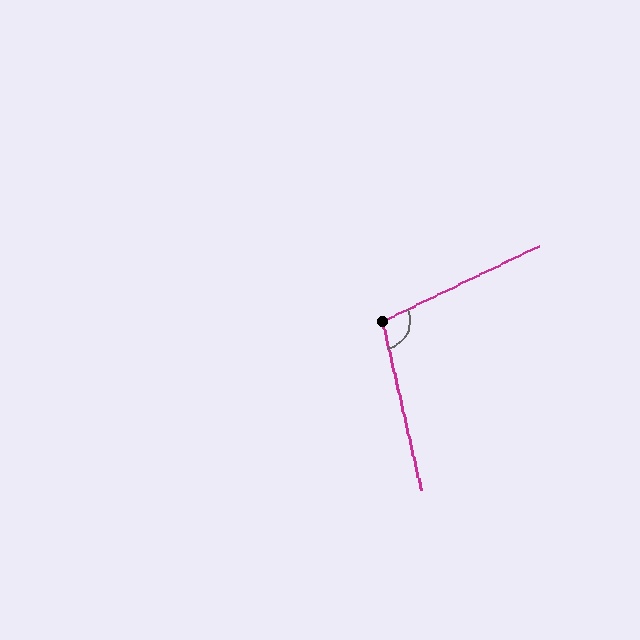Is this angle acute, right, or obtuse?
It is obtuse.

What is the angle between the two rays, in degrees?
Approximately 103 degrees.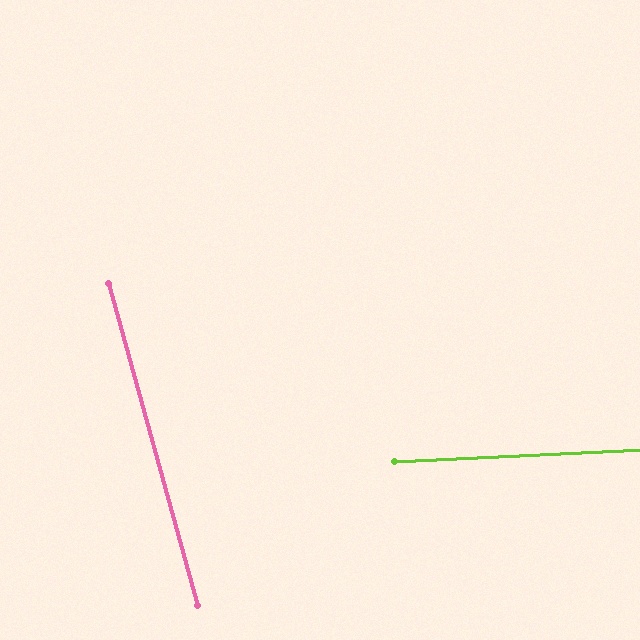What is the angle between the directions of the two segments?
Approximately 77 degrees.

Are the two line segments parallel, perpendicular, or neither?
Neither parallel nor perpendicular — they differ by about 77°.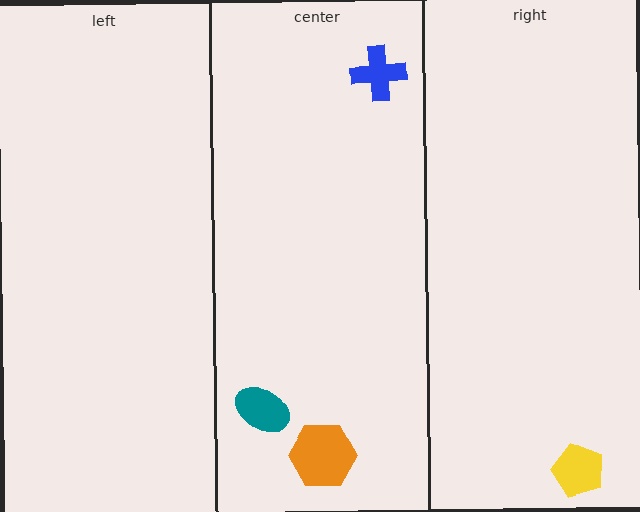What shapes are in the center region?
The orange hexagon, the teal ellipse, the blue cross.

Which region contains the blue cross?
The center region.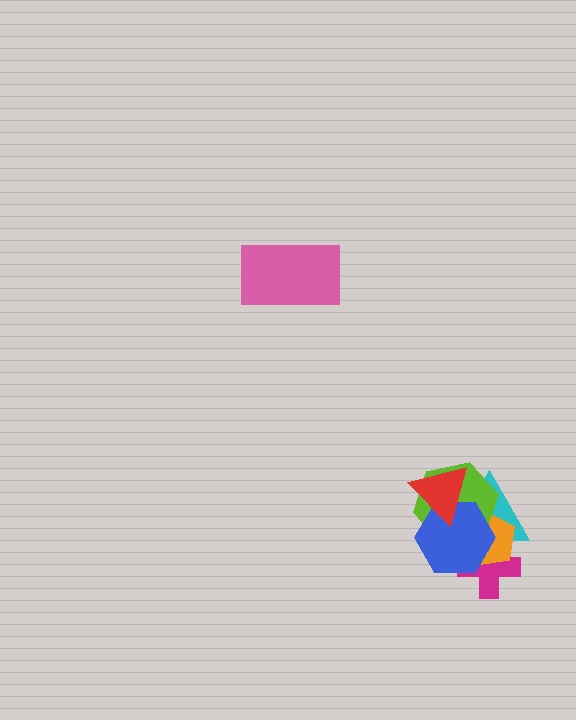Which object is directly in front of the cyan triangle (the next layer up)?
The orange pentagon is directly in front of the cyan triangle.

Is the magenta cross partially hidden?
Yes, it is partially covered by another shape.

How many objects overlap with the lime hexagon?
4 objects overlap with the lime hexagon.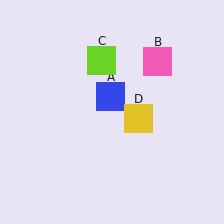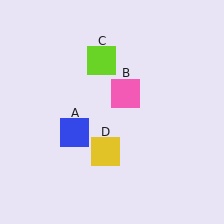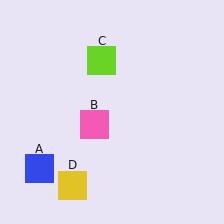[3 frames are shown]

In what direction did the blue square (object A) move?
The blue square (object A) moved down and to the left.